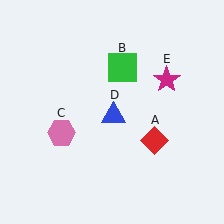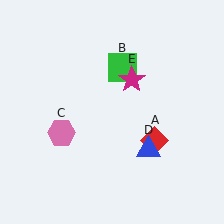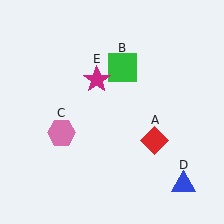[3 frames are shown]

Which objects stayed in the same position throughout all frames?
Red diamond (object A) and green square (object B) and pink hexagon (object C) remained stationary.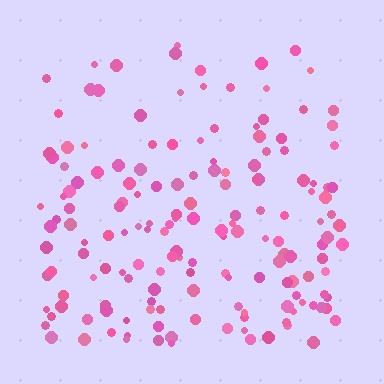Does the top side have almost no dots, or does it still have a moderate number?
Still a moderate number, just noticeably fewer than the bottom.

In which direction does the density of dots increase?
From top to bottom, with the bottom side densest.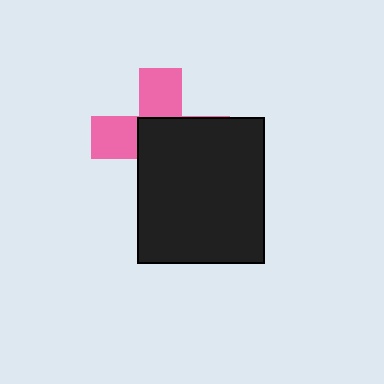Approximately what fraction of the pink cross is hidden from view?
Roughly 58% of the pink cross is hidden behind the black rectangle.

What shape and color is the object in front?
The object in front is a black rectangle.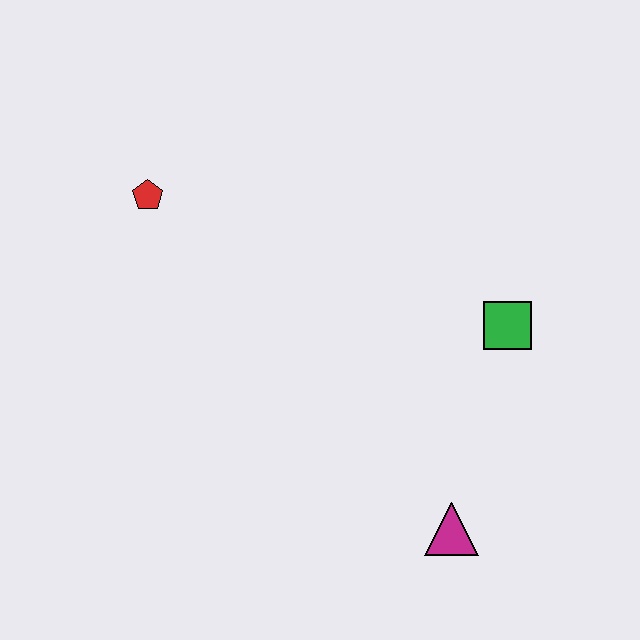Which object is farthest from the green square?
The red pentagon is farthest from the green square.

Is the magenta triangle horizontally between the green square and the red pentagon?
Yes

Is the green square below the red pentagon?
Yes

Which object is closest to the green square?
The magenta triangle is closest to the green square.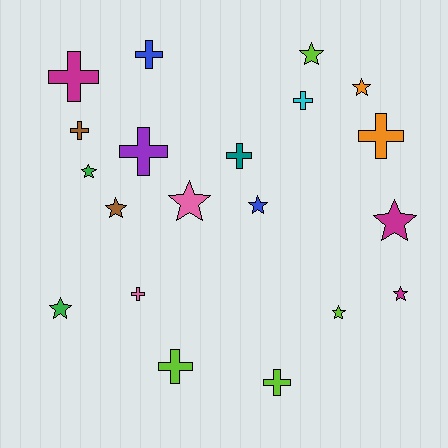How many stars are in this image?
There are 10 stars.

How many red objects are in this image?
There are no red objects.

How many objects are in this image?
There are 20 objects.